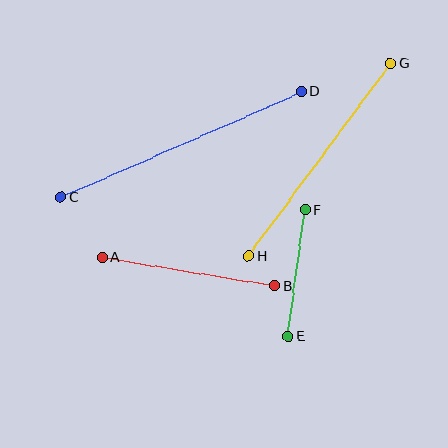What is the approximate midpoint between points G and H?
The midpoint is at approximately (319, 160) pixels.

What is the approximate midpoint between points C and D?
The midpoint is at approximately (181, 144) pixels.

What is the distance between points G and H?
The distance is approximately 239 pixels.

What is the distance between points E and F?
The distance is approximately 127 pixels.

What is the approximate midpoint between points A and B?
The midpoint is at approximately (189, 271) pixels.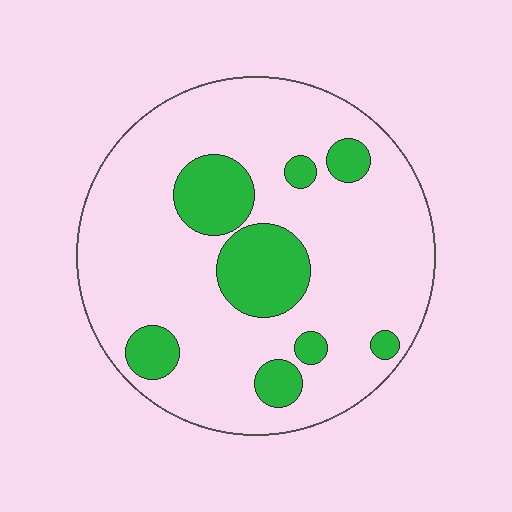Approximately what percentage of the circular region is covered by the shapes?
Approximately 20%.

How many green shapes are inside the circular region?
8.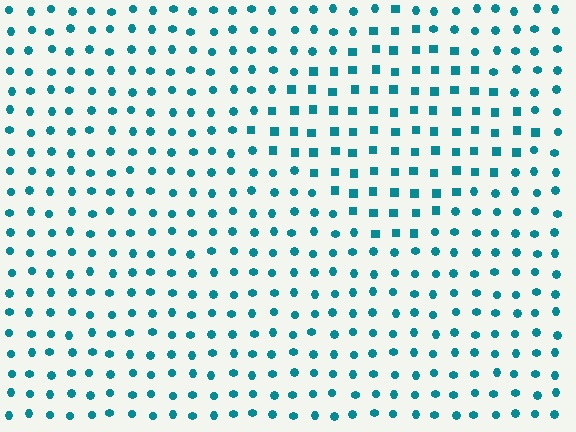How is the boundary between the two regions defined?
The boundary is defined by a change in element shape: squares inside vs. circles outside. All elements share the same color and spacing.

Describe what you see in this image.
The image is filled with small teal elements arranged in a uniform grid. A diamond-shaped region contains squares, while the surrounding area contains circles. The boundary is defined purely by the change in element shape.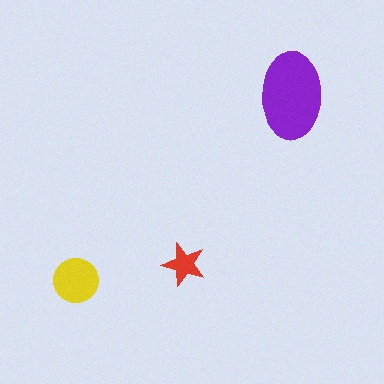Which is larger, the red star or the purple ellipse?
The purple ellipse.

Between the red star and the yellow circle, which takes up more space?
The yellow circle.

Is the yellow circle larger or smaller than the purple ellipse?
Smaller.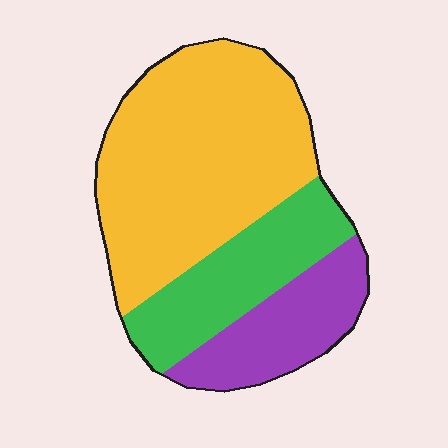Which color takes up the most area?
Yellow, at roughly 55%.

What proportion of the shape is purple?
Purple takes up about one fifth (1/5) of the shape.